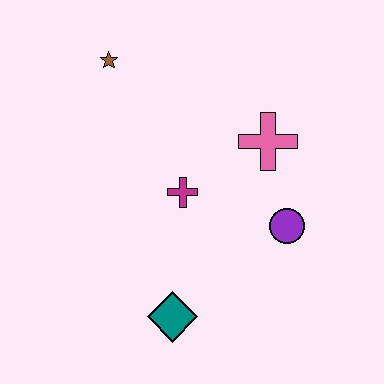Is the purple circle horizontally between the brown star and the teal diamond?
No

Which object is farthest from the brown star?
The teal diamond is farthest from the brown star.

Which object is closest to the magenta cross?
The pink cross is closest to the magenta cross.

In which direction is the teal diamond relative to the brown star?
The teal diamond is below the brown star.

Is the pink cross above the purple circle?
Yes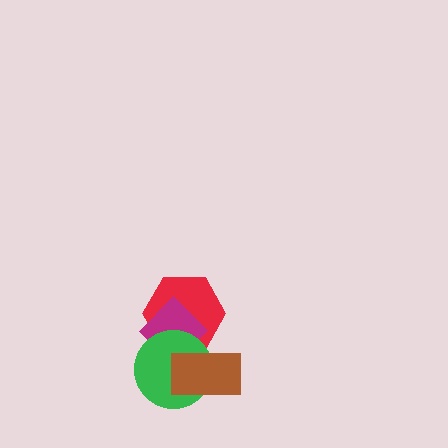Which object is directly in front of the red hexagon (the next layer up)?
The magenta diamond is directly in front of the red hexagon.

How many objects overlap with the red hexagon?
3 objects overlap with the red hexagon.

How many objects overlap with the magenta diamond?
3 objects overlap with the magenta diamond.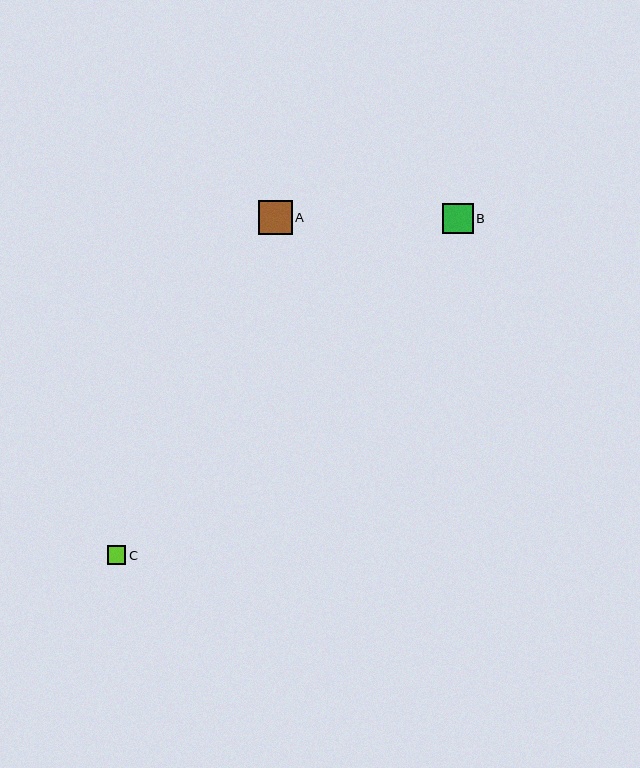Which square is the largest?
Square A is the largest with a size of approximately 34 pixels.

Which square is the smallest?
Square C is the smallest with a size of approximately 19 pixels.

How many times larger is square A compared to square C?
Square A is approximately 1.9 times the size of square C.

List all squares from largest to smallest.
From largest to smallest: A, B, C.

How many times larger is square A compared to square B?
Square A is approximately 1.1 times the size of square B.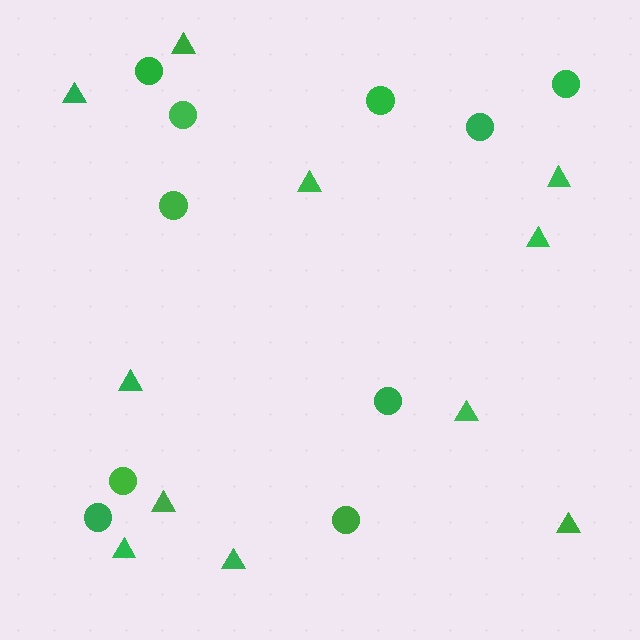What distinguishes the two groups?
There are 2 groups: one group of circles (10) and one group of triangles (11).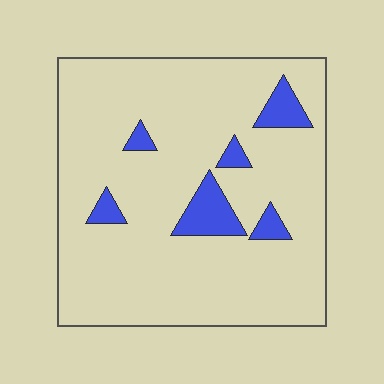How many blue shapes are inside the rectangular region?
6.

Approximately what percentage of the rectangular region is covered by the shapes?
Approximately 10%.